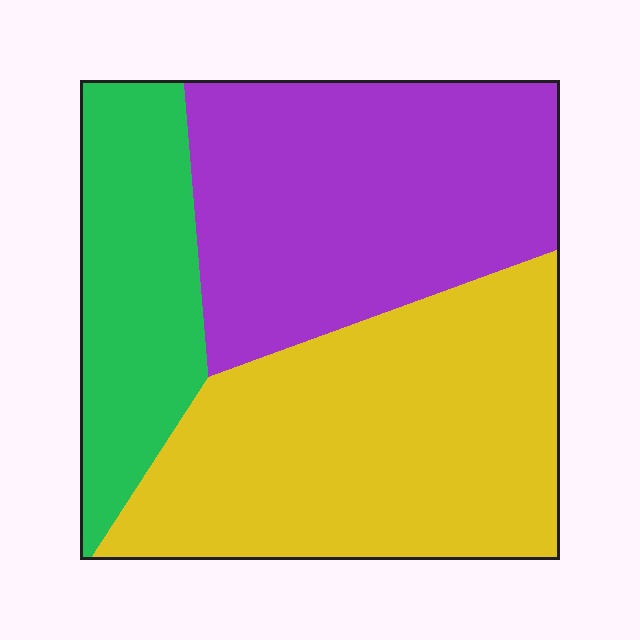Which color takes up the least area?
Green, at roughly 20%.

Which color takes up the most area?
Yellow, at roughly 40%.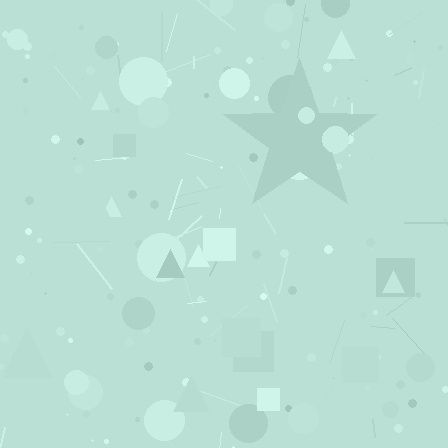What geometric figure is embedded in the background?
A star is embedded in the background.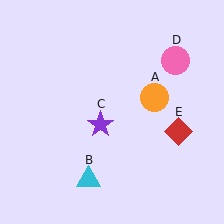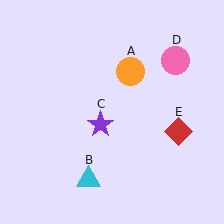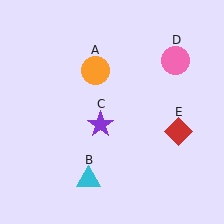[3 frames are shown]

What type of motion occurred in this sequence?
The orange circle (object A) rotated counterclockwise around the center of the scene.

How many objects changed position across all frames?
1 object changed position: orange circle (object A).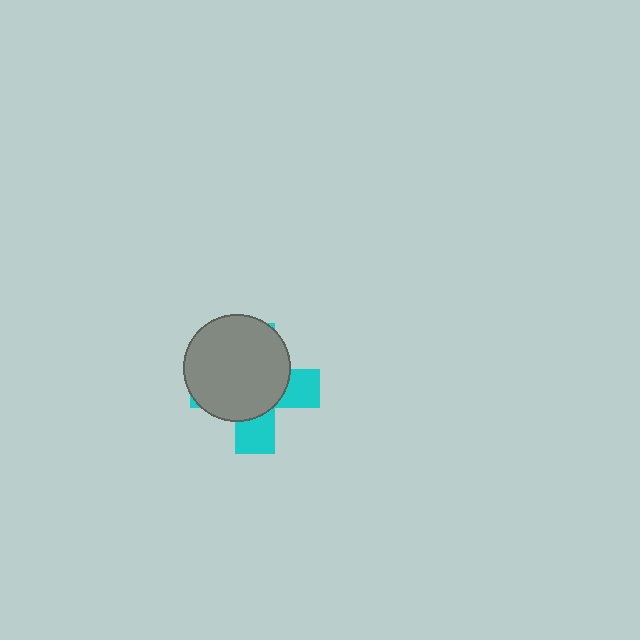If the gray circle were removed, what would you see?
You would see the complete cyan cross.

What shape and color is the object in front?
The object in front is a gray circle.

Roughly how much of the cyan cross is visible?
A small part of it is visible (roughly 33%).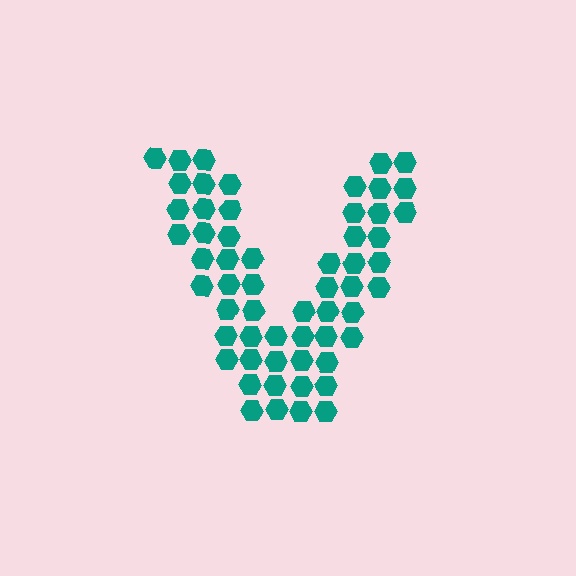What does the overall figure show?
The overall figure shows the letter V.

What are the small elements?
The small elements are hexagons.